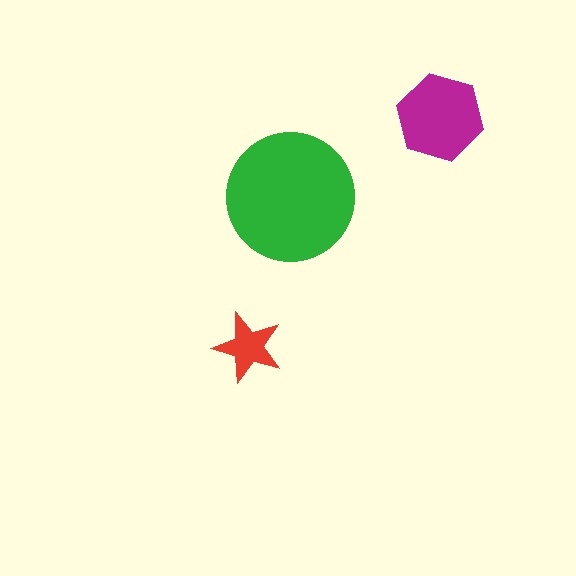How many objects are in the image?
There are 3 objects in the image.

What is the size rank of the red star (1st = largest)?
3rd.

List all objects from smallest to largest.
The red star, the magenta hexagon, the green circle.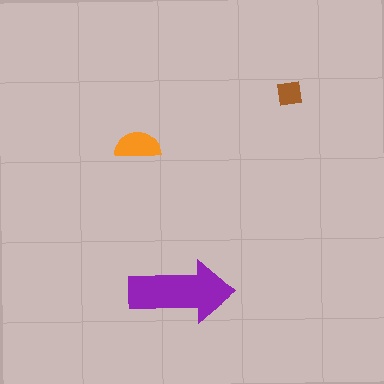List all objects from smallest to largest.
The brown square, the orange semicircle, the purple arrow.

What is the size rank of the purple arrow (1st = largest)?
1st.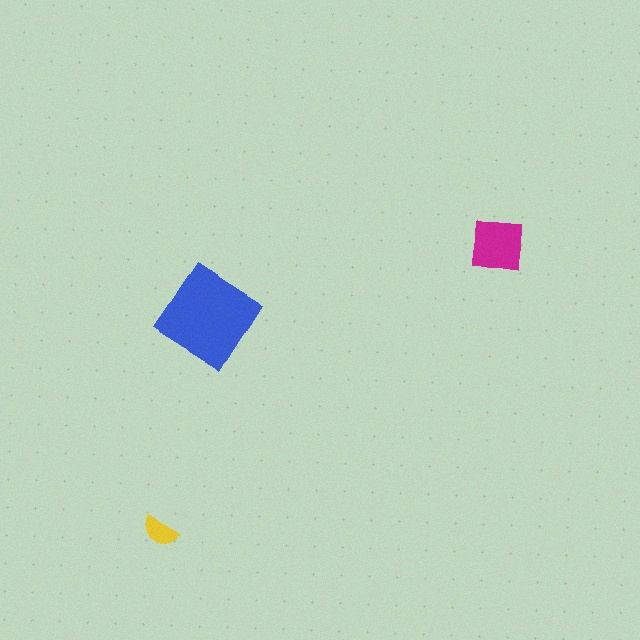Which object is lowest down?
The yellow semicircle is bottommost.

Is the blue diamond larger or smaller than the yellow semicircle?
Larger.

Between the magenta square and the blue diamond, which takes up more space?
The blue diamond.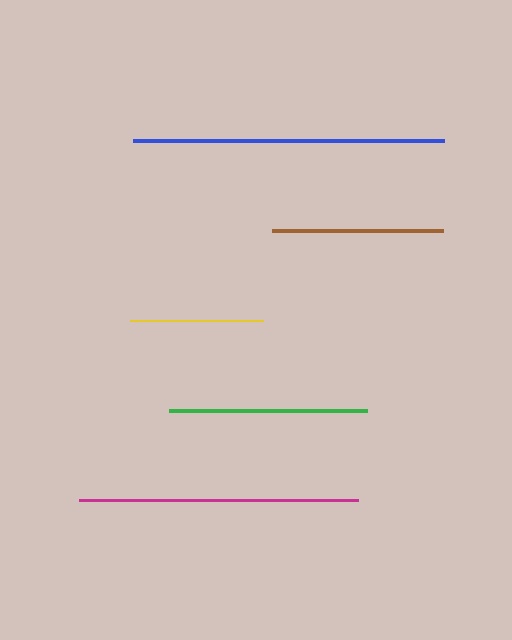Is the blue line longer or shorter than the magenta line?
The blue line is longer than the magenta line.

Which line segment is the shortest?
The yellow line is the shortest at approximately 133 pixels.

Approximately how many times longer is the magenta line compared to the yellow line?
The magenta line is approximately 2.1 times the length of the yellow line.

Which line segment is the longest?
The blue line is the longest at approximately 311 pixels.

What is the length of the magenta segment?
The magenta segment is approximately 279 pixels long.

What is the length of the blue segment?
The blue segment is approximately 311 pixels long.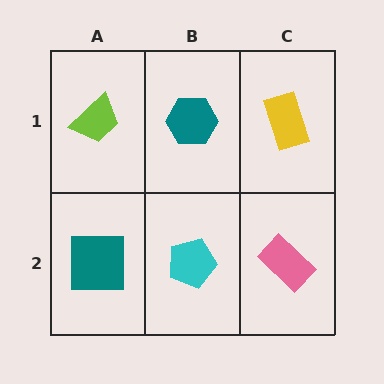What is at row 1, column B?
A teal hexagon.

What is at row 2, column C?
A pink rectangle.